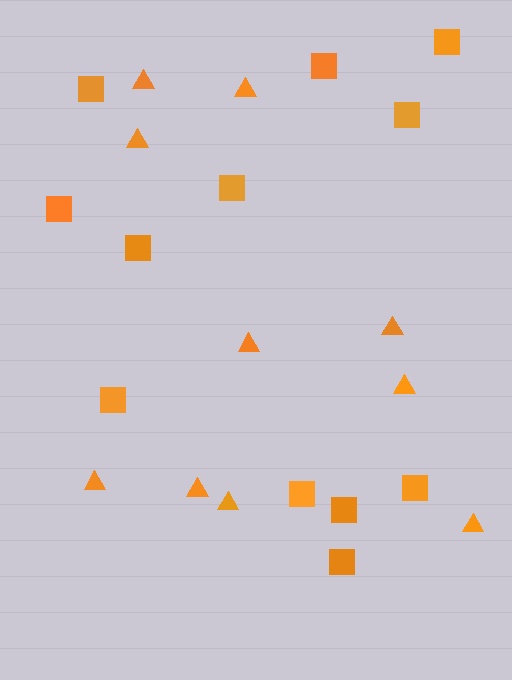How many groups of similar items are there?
There are 2 groups: one group of triangles (10) and one group of squares (12).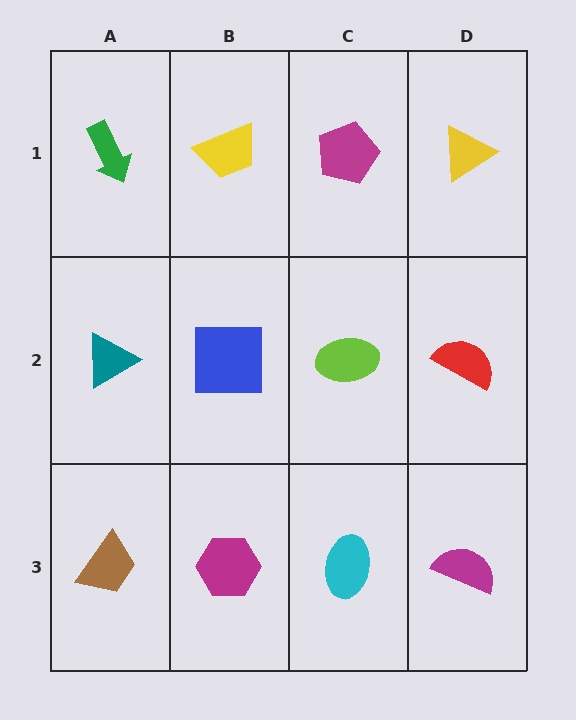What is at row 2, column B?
A blue square.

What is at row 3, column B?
A magenta hexagon.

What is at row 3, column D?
A magenta semicircle.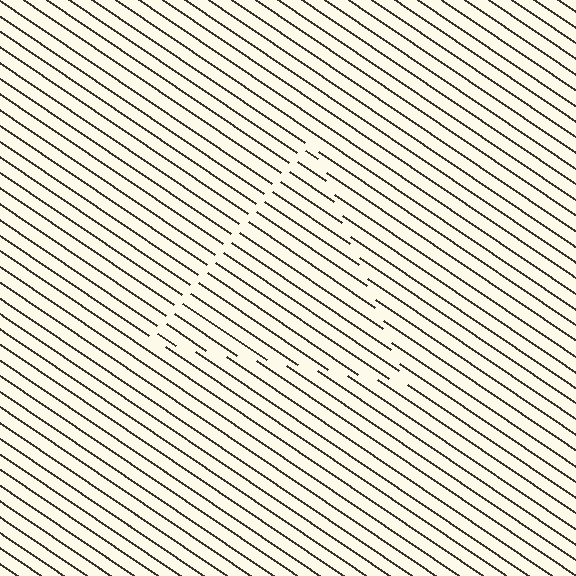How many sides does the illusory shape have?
3 sides — the line-ends trace a triangle.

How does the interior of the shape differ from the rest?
The interior of the shape contains the same grating, shifted by half a period — the contour is defined by the phase discontinuity where line-ends from the inner and outer gratings abut.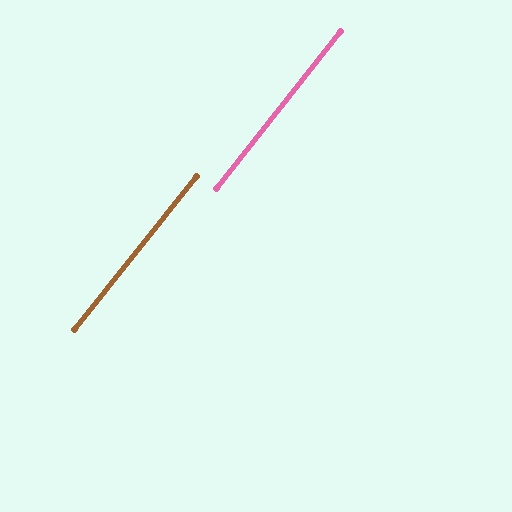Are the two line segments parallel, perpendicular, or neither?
Parallel — their directions differ by only 0.3°.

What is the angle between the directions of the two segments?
Approximately 0 degrees.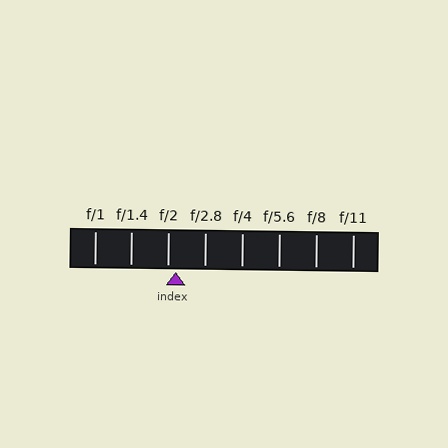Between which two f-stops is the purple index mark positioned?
The index mark is between f/2 and f/2.8.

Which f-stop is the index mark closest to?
The index mark is closest to f/2.